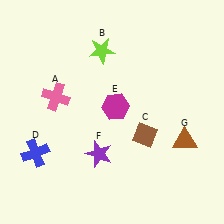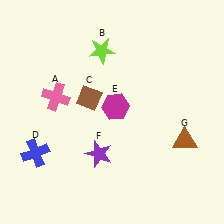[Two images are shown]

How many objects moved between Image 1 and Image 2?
1 object moved between the two images.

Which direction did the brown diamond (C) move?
The brown diamond (C) moved left.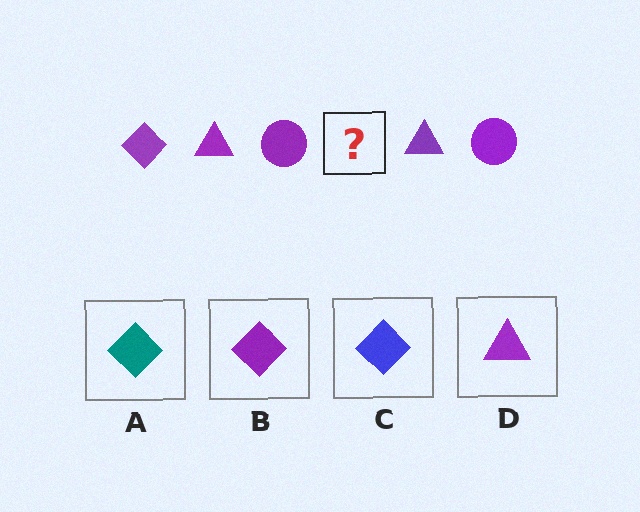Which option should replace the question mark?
Option B.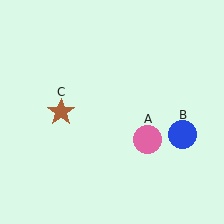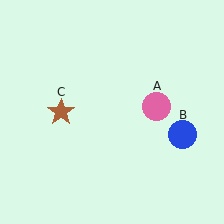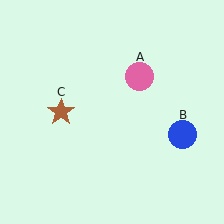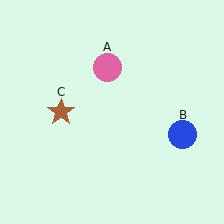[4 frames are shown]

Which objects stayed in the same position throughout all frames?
Blue circle (object B) and brown star (object C) remained stationary.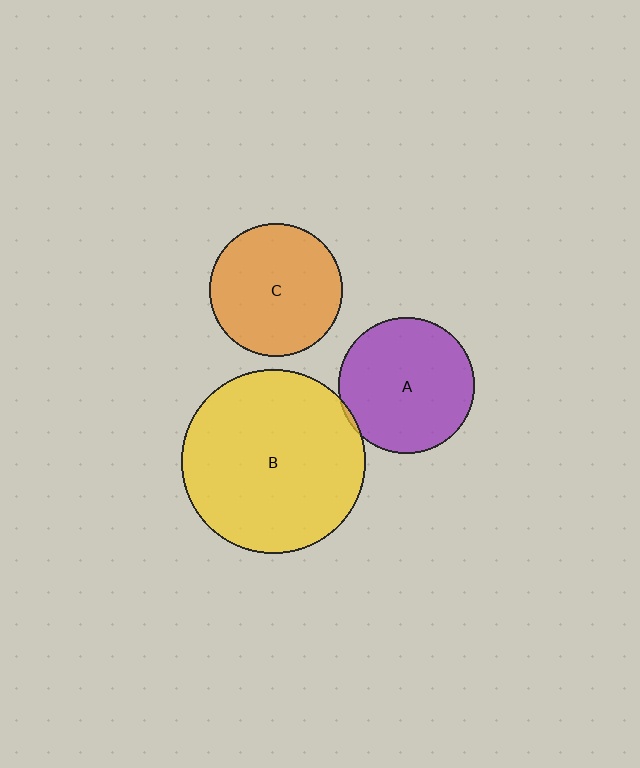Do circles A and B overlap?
Yes.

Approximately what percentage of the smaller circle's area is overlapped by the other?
Approximately 5%.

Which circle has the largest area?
Circle B (yellow).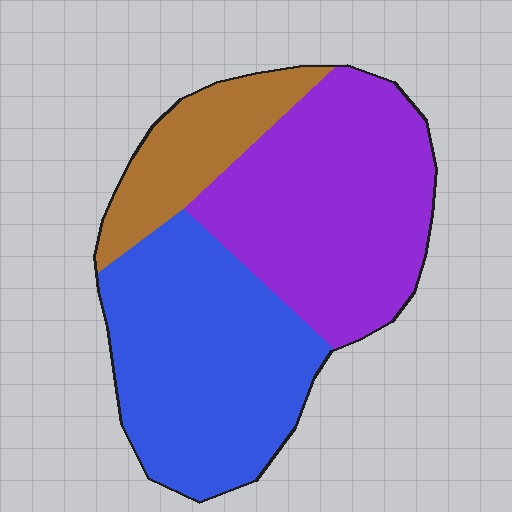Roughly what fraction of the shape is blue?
Blue covers roughly 40% of the shape.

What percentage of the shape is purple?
Purple covers 42% of the shape.